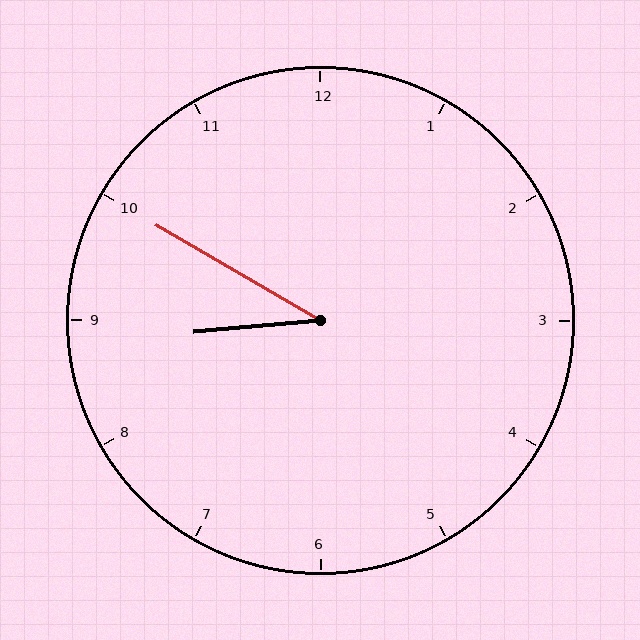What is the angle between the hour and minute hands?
Approximately 35 degrees.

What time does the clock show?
8:50.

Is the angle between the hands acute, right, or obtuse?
It is acute.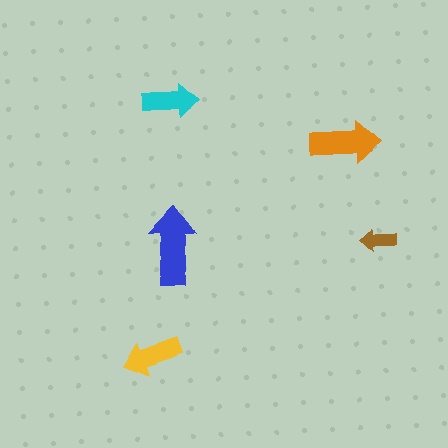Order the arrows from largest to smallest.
the blue one, the orange one, the yellow one, the cyan one, the brown one.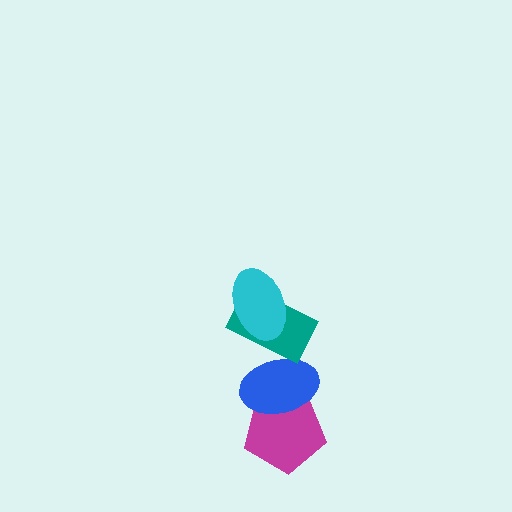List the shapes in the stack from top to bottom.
From top to bottom: the cyan ellipse, the teal rectangle, the blue ellipse, the magenta pentagon.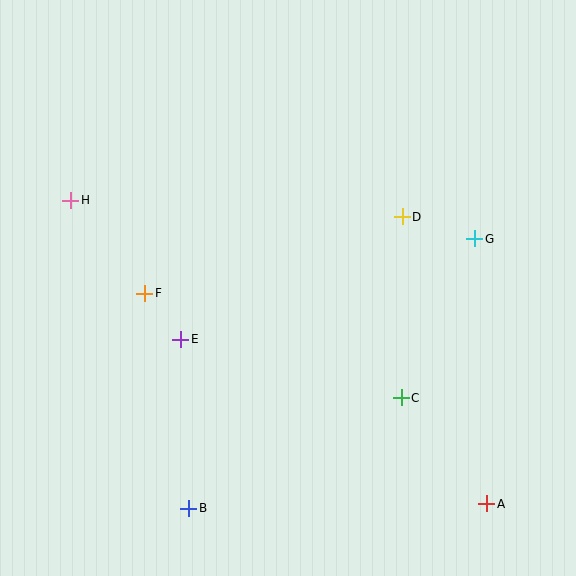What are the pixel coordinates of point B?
Point B is at (189, 508).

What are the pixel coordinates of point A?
Point A is at (487, 504).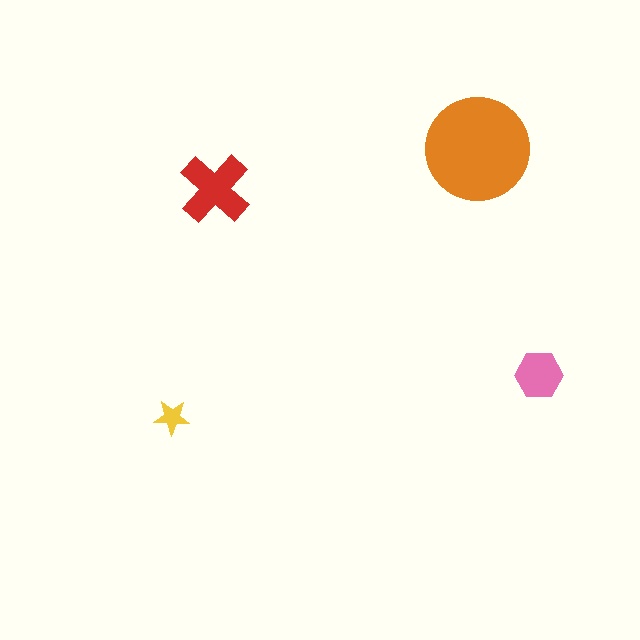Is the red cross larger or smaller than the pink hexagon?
Larger.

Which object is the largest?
The orange circle.